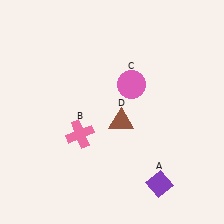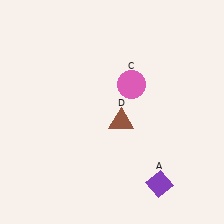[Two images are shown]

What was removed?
The pink cross (B) was removed in Image 2.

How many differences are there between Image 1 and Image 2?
There is 1 difference between the two images.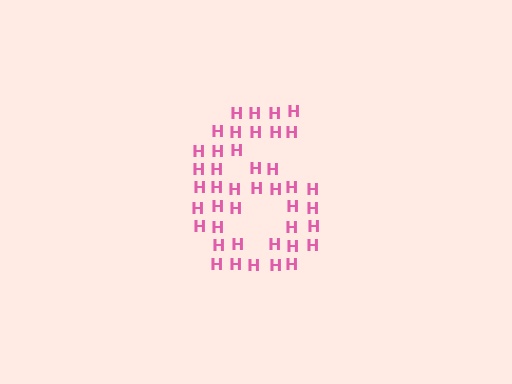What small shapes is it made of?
It is made of small letter H's.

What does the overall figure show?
The overall figure shows the digit 6.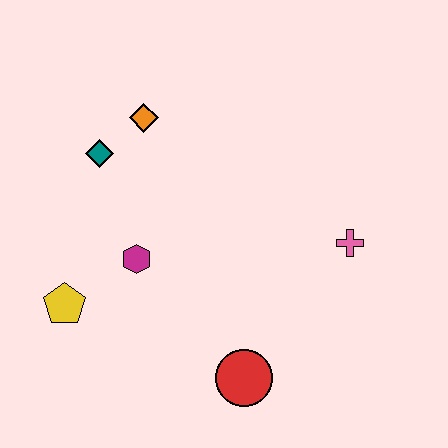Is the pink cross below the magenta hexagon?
No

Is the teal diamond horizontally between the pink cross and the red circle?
No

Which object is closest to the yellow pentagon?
The magenta hexagon is closest to the yellow pentagon.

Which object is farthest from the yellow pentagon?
The pink cross is farthest from the yellow pentagon.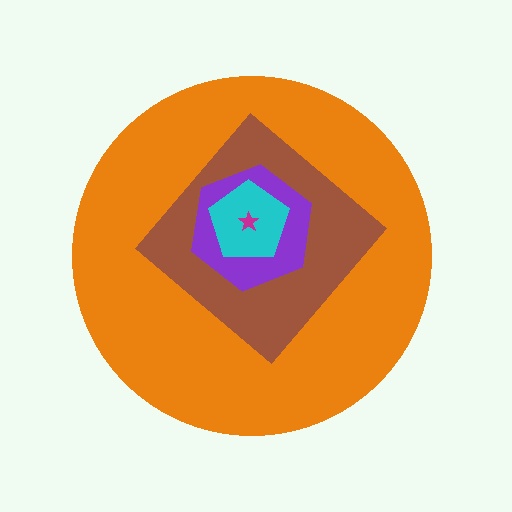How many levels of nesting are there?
5.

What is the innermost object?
The magenta star.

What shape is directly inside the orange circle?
The brown diamond.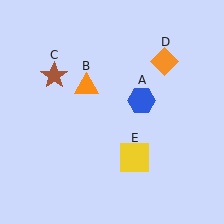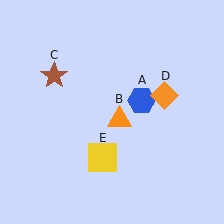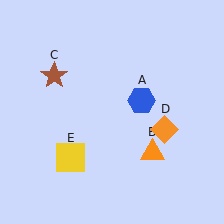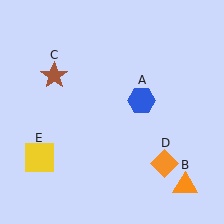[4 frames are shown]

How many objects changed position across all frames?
3 objects changed position: orange triangle (object B), orange diamond (object D), yellow square (object E).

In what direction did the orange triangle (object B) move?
The orange triangle (object B) moved down and to the right.